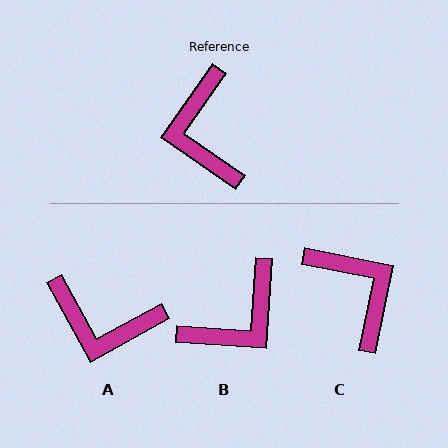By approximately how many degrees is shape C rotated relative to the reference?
Approximately 156 degrees clockwise.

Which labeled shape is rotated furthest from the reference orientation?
C, about 156 degrees away.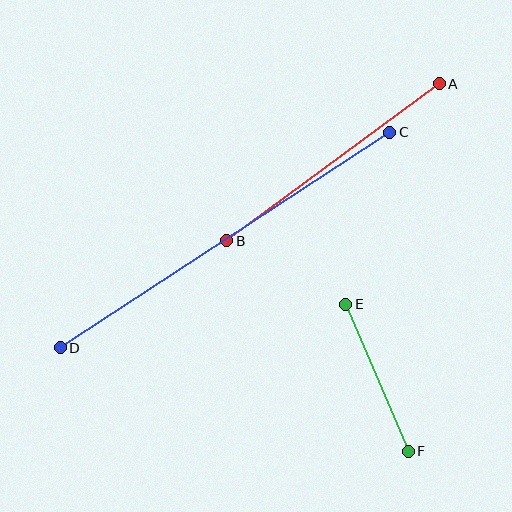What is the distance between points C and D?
The distance is approximately 393 pixels.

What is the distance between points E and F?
The distance is approximately 160 pixels.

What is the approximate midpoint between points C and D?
The midpoint is at approximately (225, 240) pixels.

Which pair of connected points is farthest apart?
Points C and D are farthest apart.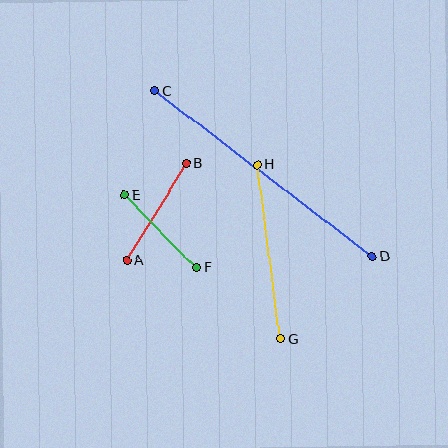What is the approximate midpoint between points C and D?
The midpoint is at approximately (263, 173) pixels.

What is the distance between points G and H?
The distance is approximately 176 pixels.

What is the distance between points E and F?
The distance is approximately 102 pixels.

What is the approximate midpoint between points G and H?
The midpoint is at approximately (269, 252) pixels.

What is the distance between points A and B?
The distance is approximately 115 pixels.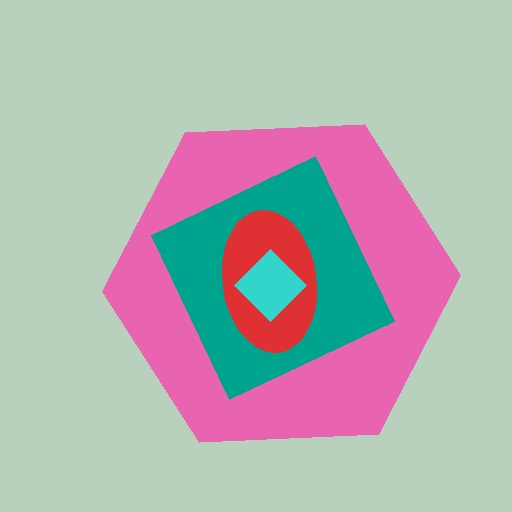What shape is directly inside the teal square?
The red ellipse.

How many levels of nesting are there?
4.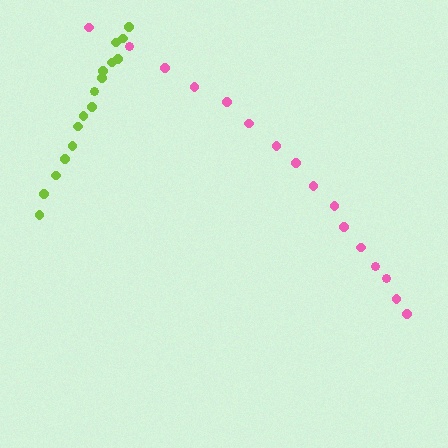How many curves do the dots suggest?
There are 2 distinct paths.